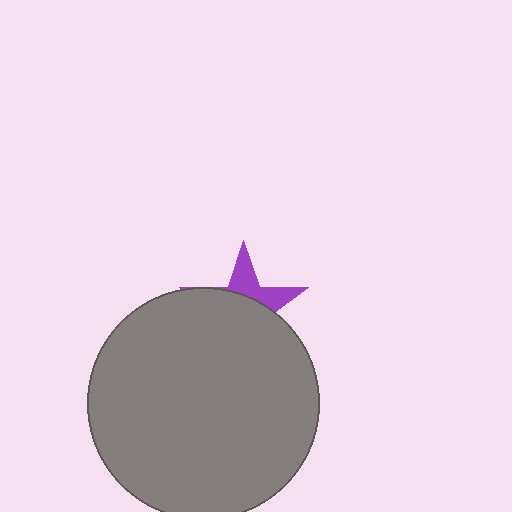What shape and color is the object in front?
The object in front is a gray circle.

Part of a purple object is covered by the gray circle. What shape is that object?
It is a star.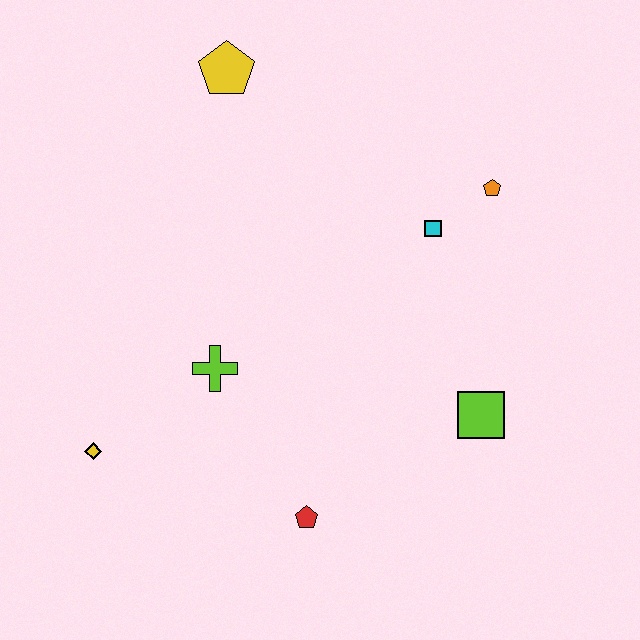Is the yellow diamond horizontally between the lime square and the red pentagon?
No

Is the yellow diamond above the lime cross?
No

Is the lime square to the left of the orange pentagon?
Yes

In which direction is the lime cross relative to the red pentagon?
The lime cross is above the red pentagon.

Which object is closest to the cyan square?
The orange pentagon is closest to the cyan square.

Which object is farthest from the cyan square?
The yellow diamond is farthest from the cyan square.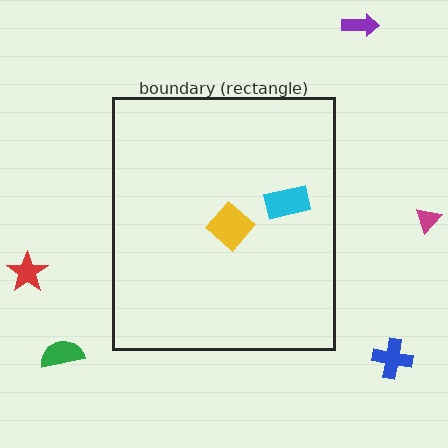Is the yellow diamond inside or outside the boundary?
Inside.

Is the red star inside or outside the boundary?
Outside.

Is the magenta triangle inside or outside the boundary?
Outside.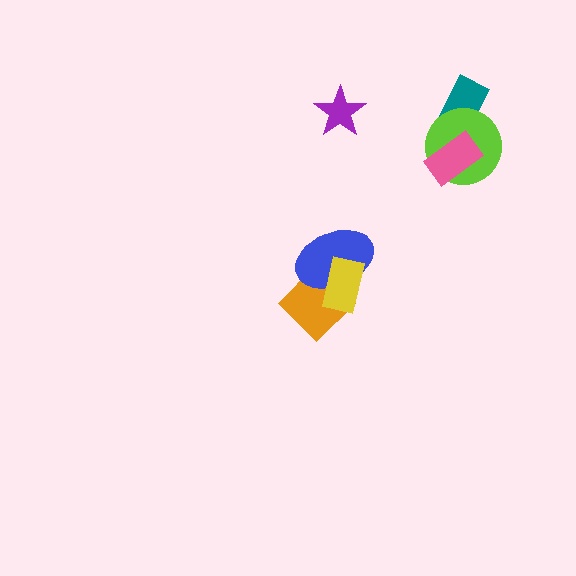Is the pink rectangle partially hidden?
No, no other shape covers it.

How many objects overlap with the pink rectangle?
1 object overlaps with the pink rectangle.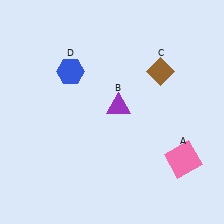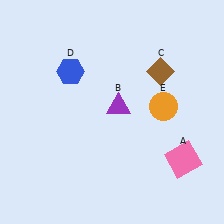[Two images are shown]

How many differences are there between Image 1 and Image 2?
There is 1 difference between the two images.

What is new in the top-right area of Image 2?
An orange circle (E) was added in the top-right area of Image 2.